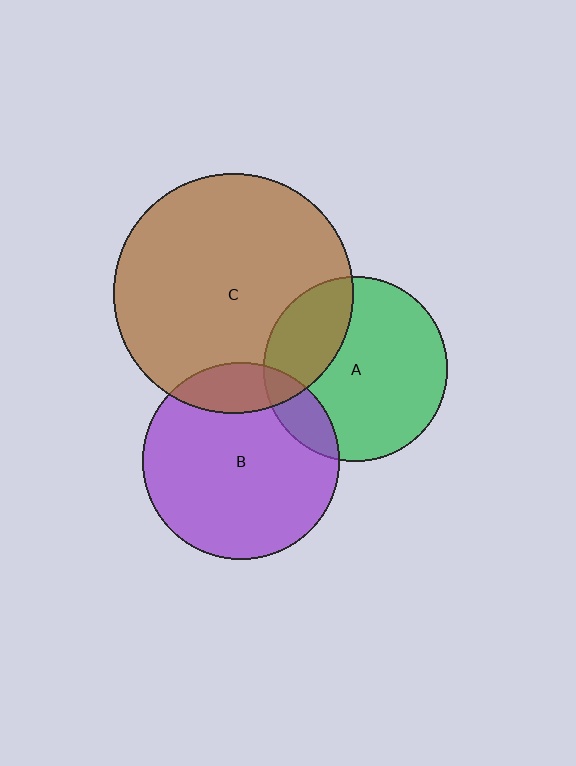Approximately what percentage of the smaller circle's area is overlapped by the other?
Approximately 15%.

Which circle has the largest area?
Circle C (brown).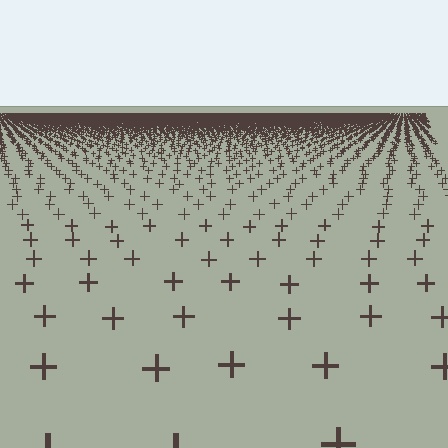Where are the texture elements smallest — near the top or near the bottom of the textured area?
Near the top.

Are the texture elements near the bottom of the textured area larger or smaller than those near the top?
Larger. Near the bottom, elements are closer to the viewer and appear at a bigger on-screen size.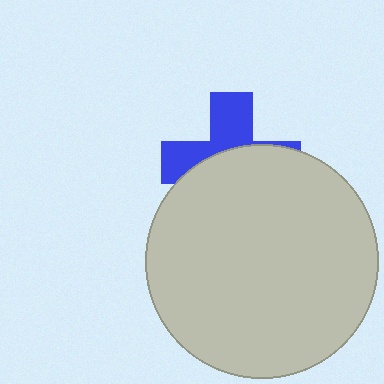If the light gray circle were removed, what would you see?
You would see the complete blue cross.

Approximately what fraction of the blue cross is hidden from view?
Roughly 59% of the blue cross is hidden behind the light gray circle.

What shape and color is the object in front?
The object in front is a light gray circle.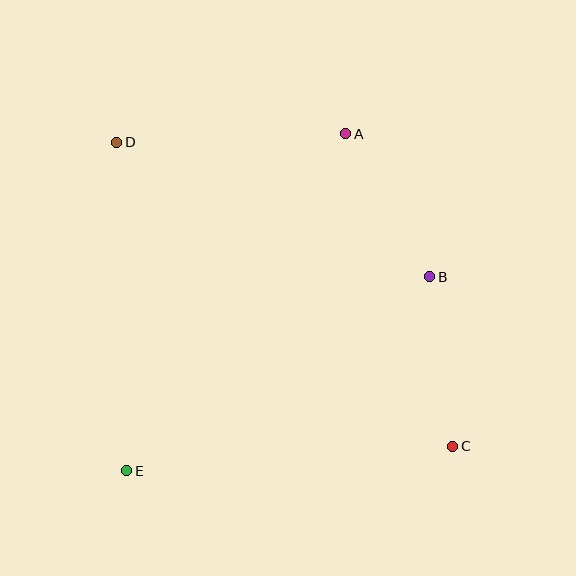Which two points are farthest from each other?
Points C and D are farthest from each other.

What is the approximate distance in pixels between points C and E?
The distance between C and E is approximately 327 pixels.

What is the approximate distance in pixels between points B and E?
The distance between B and E is approximately 360 pixels.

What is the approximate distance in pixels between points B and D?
The distance between B and D is approximately 341 pixels.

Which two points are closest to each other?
Points A and B are closest to each other.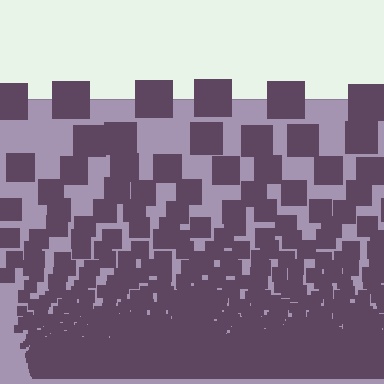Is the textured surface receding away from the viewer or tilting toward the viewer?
The surface appears to tilt toward the viewer. Texture elements get larger and sparser toward the top.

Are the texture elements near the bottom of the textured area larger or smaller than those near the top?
Smaller. The gradient is inverted — elements near the bottom are smaller and denser.